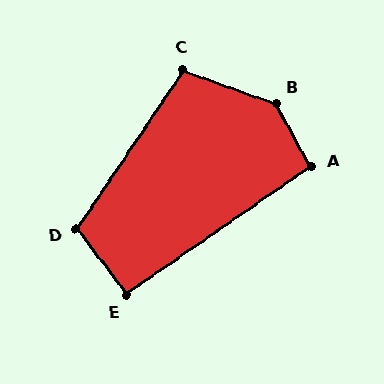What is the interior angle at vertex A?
Approximately 96 degrees (obtuse).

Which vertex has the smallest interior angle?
E, at approximately 93 degrees.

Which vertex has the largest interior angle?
B, at approximately 139 degrees.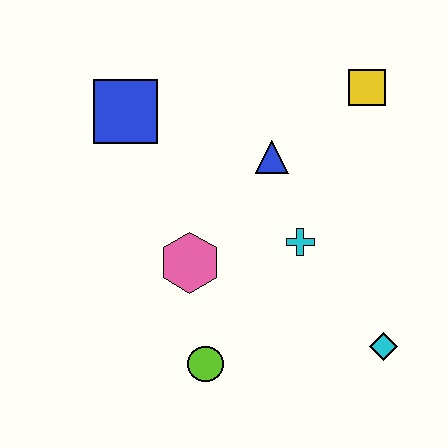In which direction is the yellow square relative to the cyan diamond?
The yellow square is above the cyan diamond.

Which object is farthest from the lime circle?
The yellow square is farthest from the lime circle.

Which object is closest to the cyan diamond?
The cyan cross is closest to the cyan diamond.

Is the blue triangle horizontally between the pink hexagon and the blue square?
No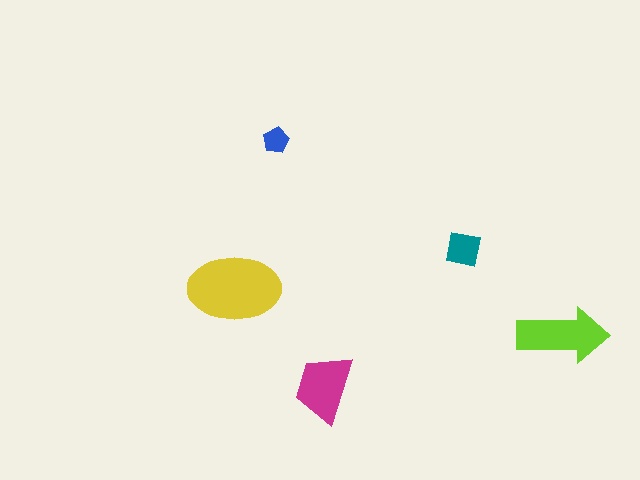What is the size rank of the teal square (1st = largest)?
4th.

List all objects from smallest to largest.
The blue pentagon, the teal square, the magenta trapezoid, the lime arrow, the yellow ellipse.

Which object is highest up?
The blue pentagon is topmost.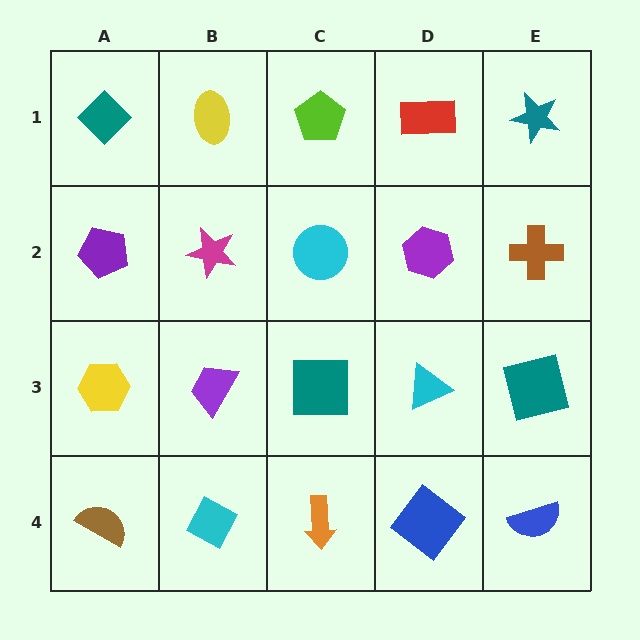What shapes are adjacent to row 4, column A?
A yellow hexagon (row 3, column A), a cyan diamond (row 4, column B).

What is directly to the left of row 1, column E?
A red rectangle.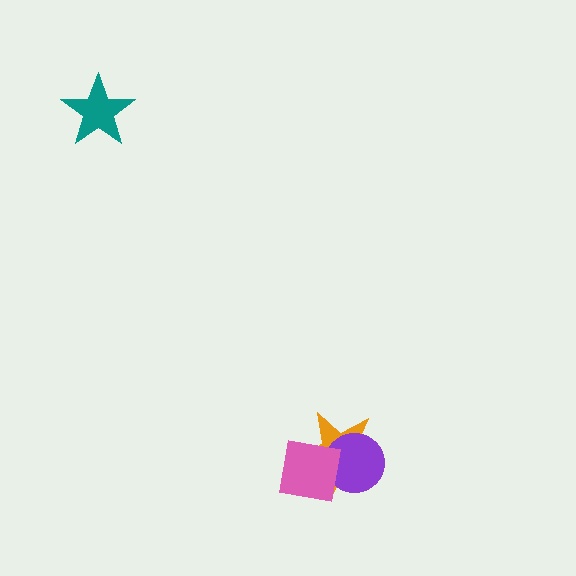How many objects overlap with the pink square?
2 objects overlap with the pink square.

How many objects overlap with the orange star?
2 objects overlap with the orange star.